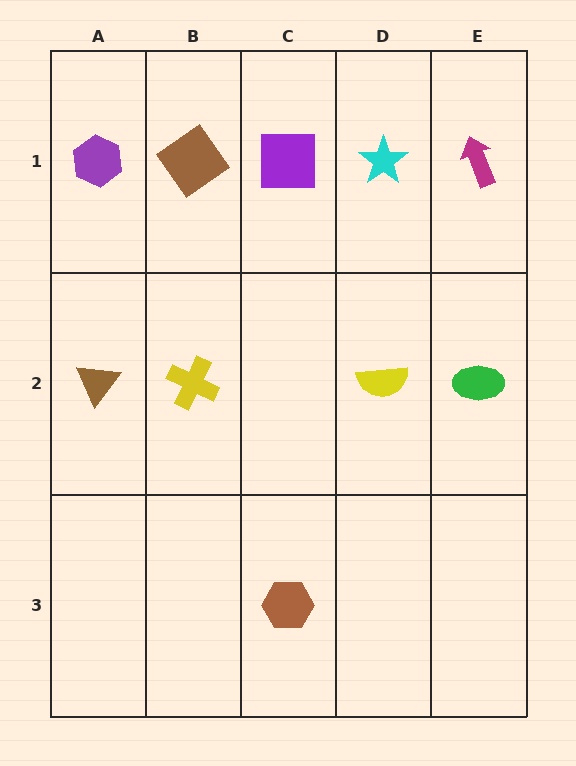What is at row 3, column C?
A brown hexagon.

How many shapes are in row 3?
1 shape.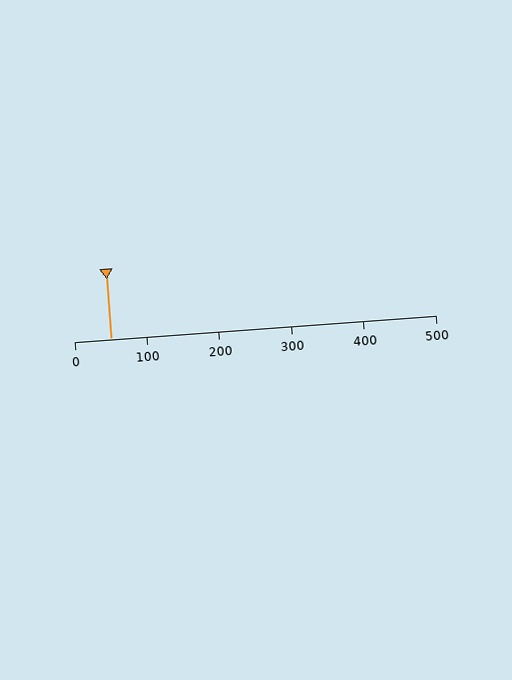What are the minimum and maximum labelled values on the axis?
The axis runs from 0 to 500.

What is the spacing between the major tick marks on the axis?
The major ticks are spaced 100 apart.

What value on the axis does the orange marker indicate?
The marker indicates approximately 50.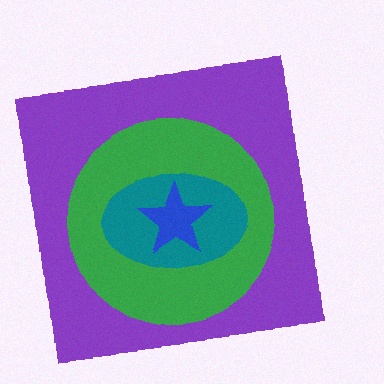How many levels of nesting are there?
4.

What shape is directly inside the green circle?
The teal ellipse.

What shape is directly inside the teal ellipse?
The blue star.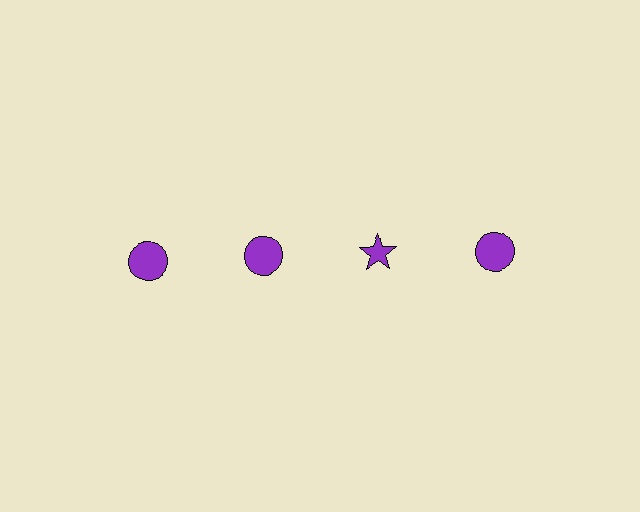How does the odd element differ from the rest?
It has a different shape: star instead of circle.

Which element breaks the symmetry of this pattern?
The purple star in the top row, center column breaks the symmetry. All other shapes are purple circles.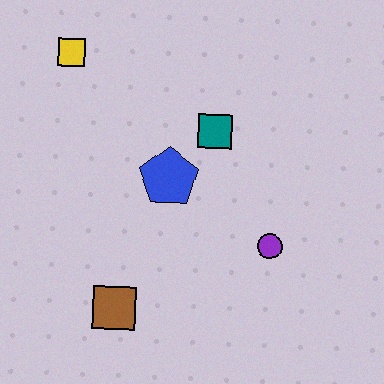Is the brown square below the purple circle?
Yes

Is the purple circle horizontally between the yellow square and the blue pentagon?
No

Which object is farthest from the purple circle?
The yellow square is farthest from the purple circle.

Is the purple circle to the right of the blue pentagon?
Yes